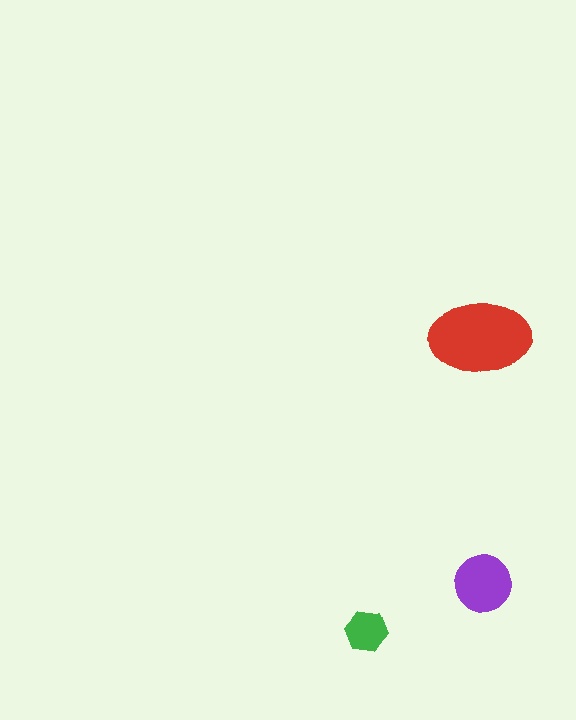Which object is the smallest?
The green hexagon.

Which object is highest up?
The red ellipse is topmost.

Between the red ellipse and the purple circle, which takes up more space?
The red ellipse.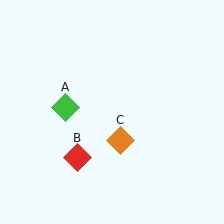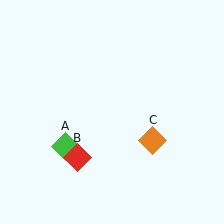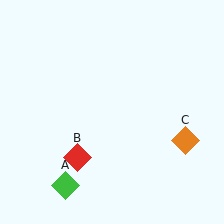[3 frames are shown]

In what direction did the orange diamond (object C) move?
The orange diamond (object C) moved right.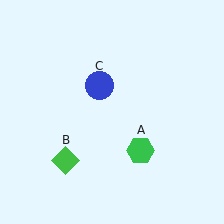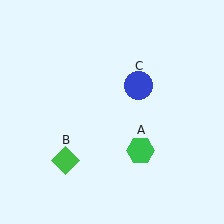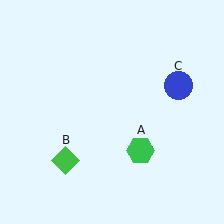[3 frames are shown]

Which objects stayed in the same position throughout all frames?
Green hexagon (object A) and green diamond (object B) remained stationary.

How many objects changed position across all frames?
1 object changed position: blue circle (object C).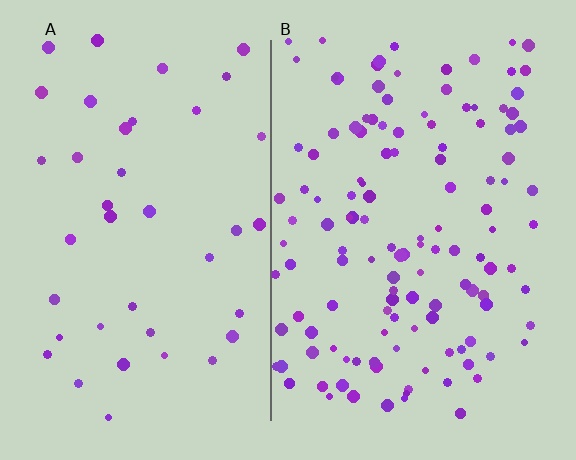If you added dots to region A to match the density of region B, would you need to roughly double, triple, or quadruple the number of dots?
Approximately triple.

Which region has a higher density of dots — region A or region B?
B (the right).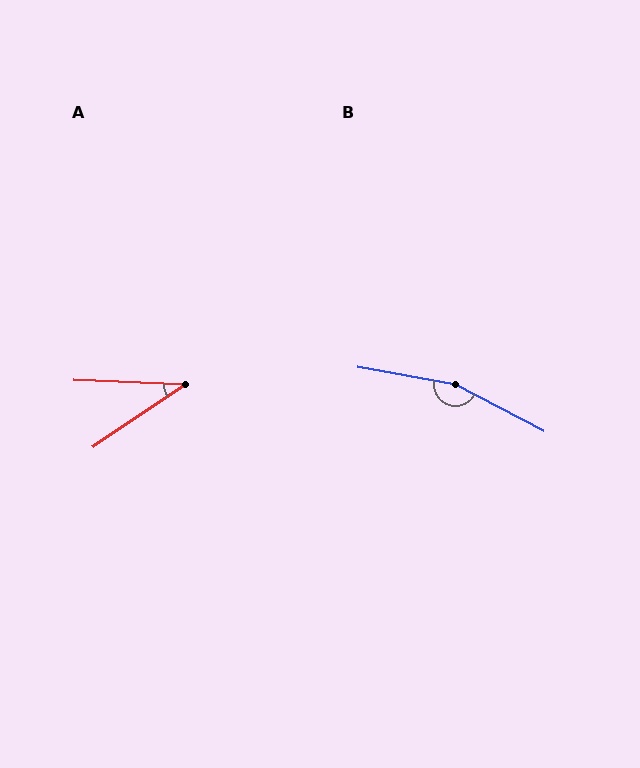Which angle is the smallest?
A, at approximately 36 degrees.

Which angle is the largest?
B, at approximately 163 degrees.